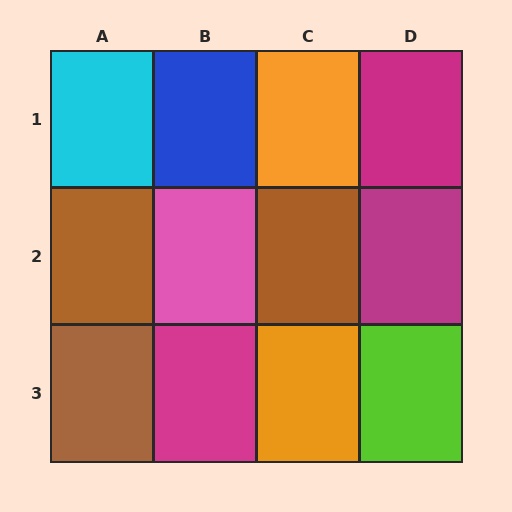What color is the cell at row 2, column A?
Brown.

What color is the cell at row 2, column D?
Magenta.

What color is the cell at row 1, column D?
Magenta.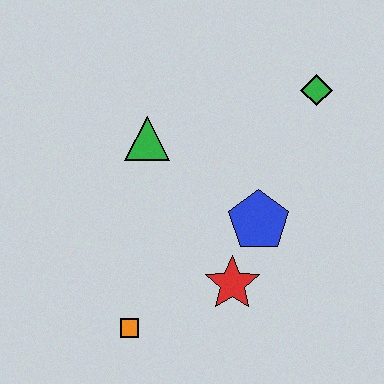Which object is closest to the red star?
The blue pentagon is closest to the red star.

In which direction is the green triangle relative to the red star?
The green triangle is above the red star.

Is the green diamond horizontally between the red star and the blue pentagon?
No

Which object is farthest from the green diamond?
The orange square is farthest from the green diamond.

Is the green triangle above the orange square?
Yes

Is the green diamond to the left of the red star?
No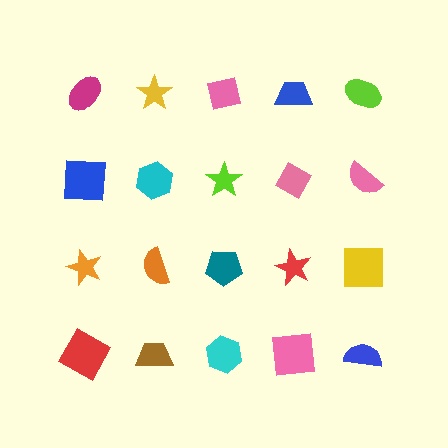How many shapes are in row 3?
5 shapes.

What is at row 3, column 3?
A teal pentagon.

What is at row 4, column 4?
A pink square.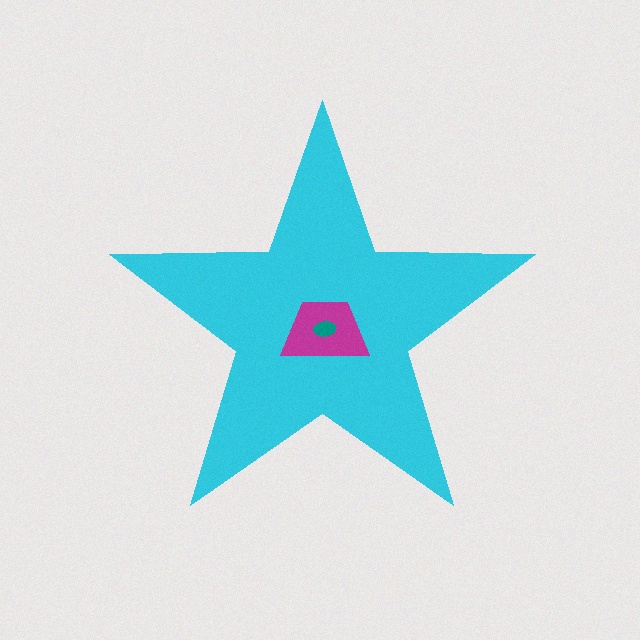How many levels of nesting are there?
3.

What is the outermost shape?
The cyan star.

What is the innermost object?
The teal ellipse.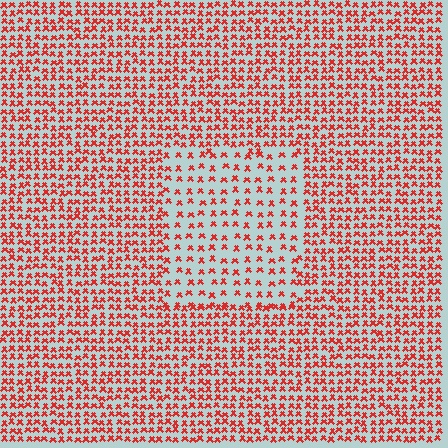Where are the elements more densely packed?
The elements are more densely packed outside the rectangle boundary.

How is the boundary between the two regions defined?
The boundary is defined by a change in element density (approximately 2.0x ratio). All elements are the same color, size, and shape.